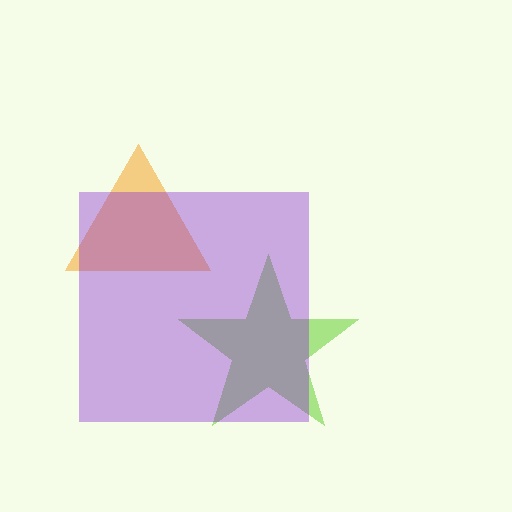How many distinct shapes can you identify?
There are 3 distinct shapes: an orange triangle, a lime star, a purple square.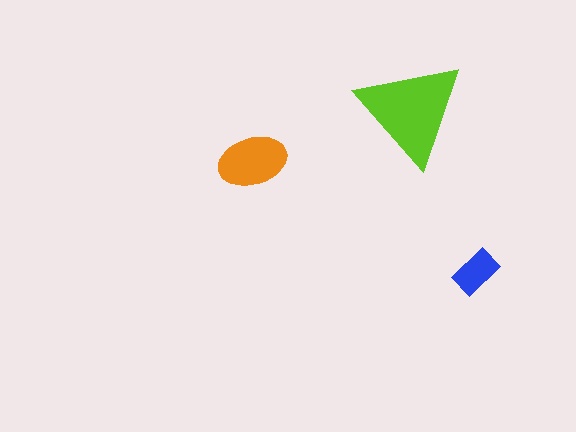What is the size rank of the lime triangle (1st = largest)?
1st.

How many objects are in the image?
There are 3 objects in the image.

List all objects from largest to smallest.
The lime triangle, the orange ellipse, the blue rectangle.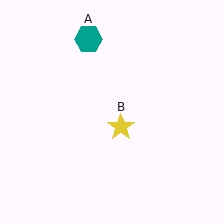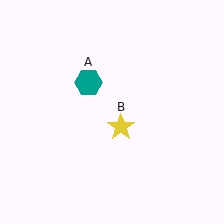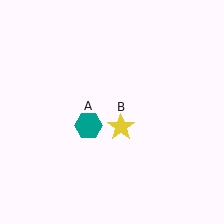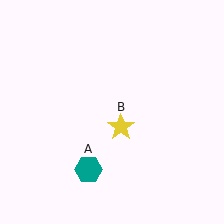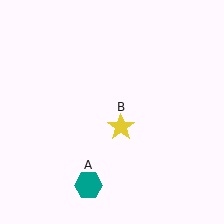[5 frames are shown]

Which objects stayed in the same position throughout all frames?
Yellow star (object B) remained stationary.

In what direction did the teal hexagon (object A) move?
The teal hexagon (object A) moved down.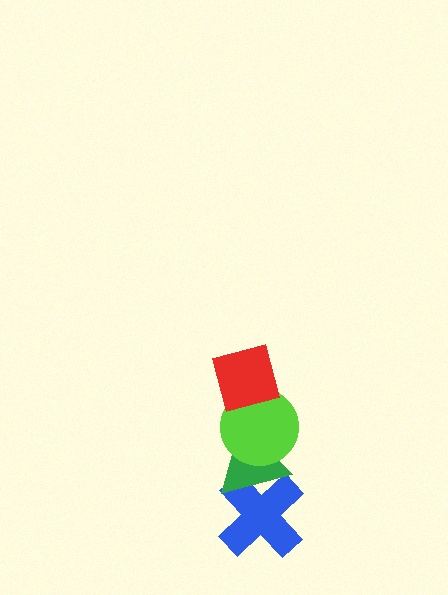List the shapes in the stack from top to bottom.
From top to bottom: the red square, the lime circle, the green triangle, the blue cross.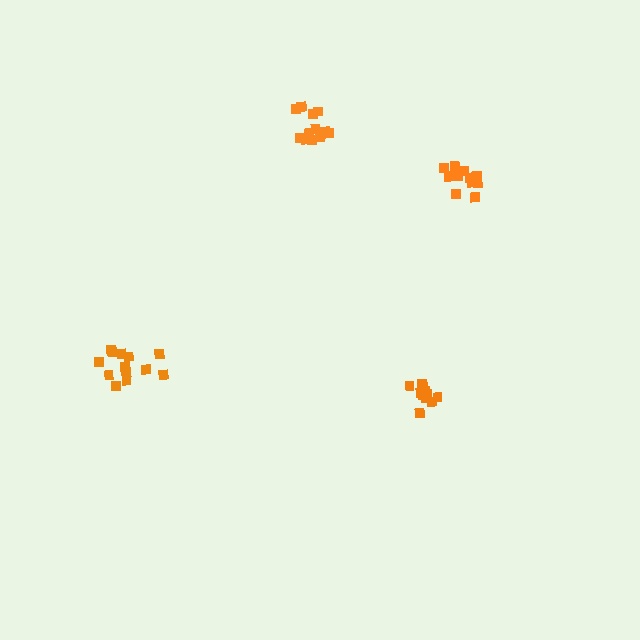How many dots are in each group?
Group 1: 14 dots, Group 2: 12 dots, Group 3: 12 dots, Group 4: 13 dots (51 total).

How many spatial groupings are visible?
There are 4 spatial groupings.